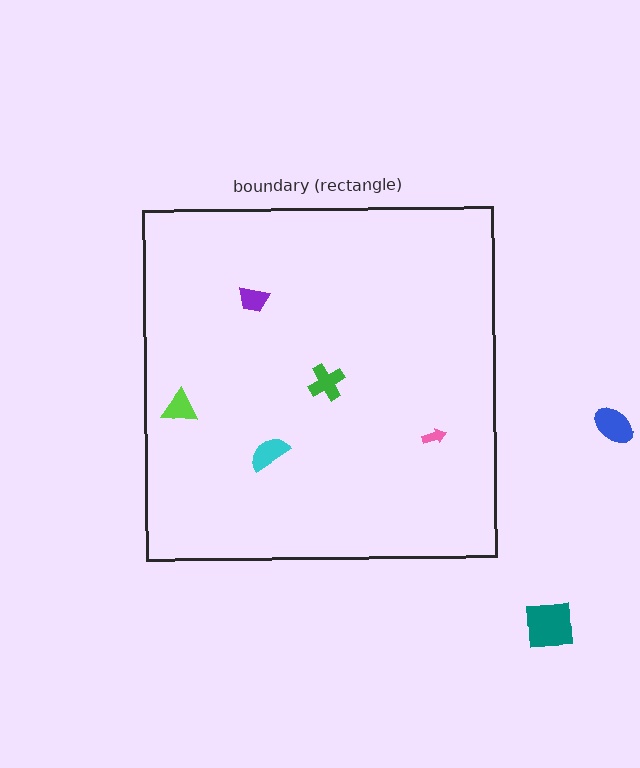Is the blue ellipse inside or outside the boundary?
Outside.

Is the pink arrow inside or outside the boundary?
Inside.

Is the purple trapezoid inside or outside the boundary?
Inside.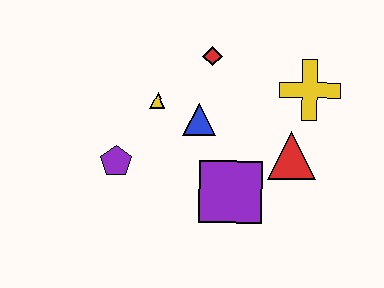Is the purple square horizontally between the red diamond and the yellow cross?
Yes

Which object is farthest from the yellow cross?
The purple pentagon is farthest from the yellow cross.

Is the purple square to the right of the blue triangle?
Yes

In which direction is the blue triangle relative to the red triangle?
The blue triangle is to the left of the red triangle.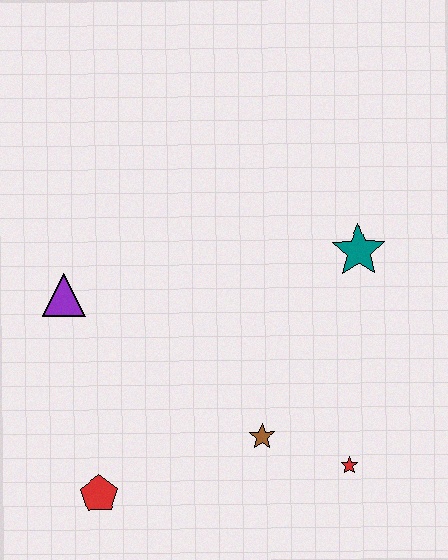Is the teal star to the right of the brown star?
Yes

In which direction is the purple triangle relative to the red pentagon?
The purple triangle is above the red pentagon.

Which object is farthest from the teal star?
The red pentagon is farthest from the teal star.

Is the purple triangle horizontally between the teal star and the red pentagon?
No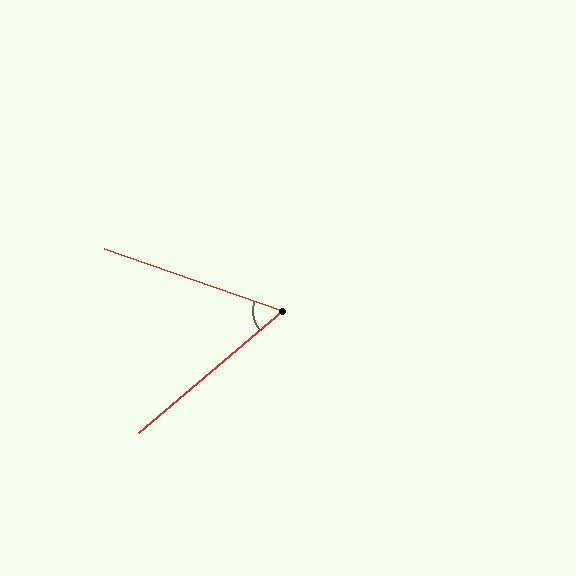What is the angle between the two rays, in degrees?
Approximately 59 degrees.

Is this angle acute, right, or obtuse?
It is acute.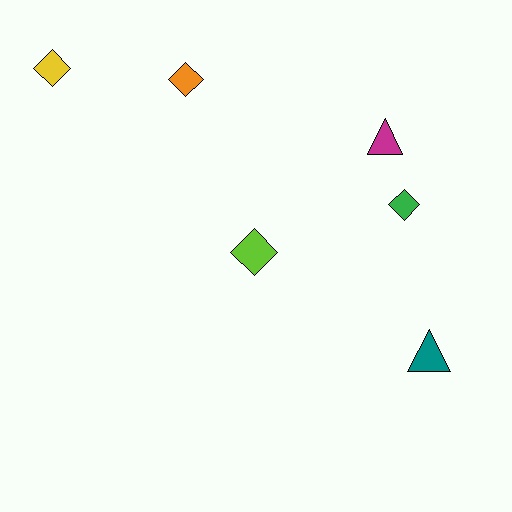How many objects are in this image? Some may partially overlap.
There are 6 objects.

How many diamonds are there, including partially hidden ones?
There are 4 diamonds.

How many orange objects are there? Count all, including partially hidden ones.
There is 1 orange object.